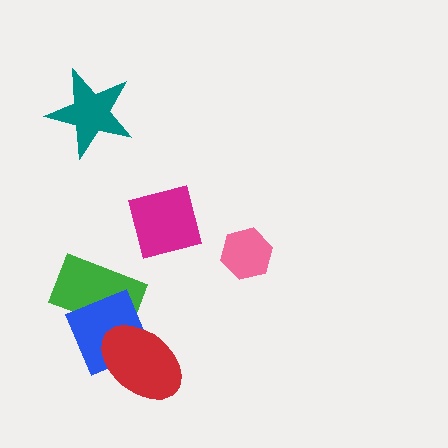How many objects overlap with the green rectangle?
1 object overlaps with the green rectangle.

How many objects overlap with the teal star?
0 objects overlap with the teal star.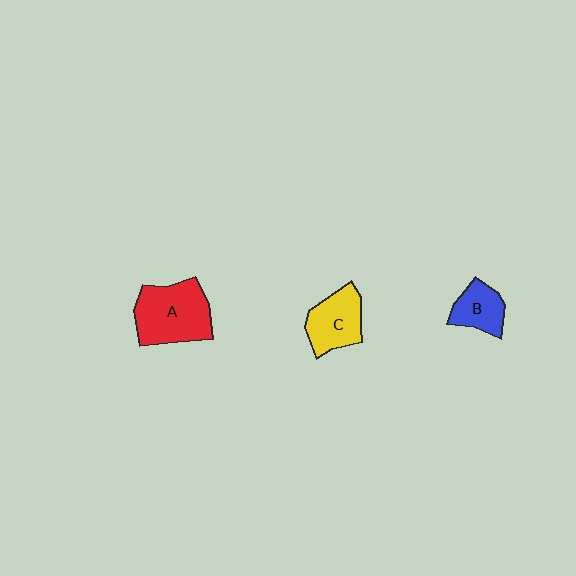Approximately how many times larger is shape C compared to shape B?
Approximately 1.4 times.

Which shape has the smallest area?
Shape B (blue).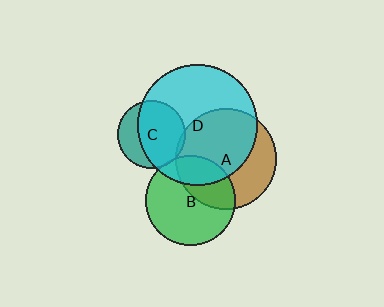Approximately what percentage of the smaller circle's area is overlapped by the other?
Approximately 5%.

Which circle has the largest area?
Circle D (cyan).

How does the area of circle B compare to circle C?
Approximately 1.8 times.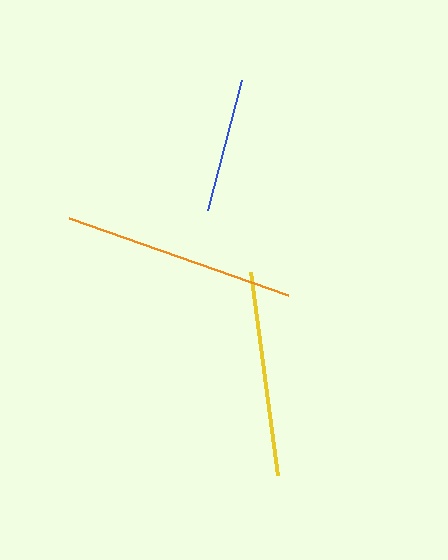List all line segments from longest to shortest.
From longest to shortest: orange, yellow, blue.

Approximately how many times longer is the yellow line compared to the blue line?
The yellow line is approximately 1.5 times the length of the blue line.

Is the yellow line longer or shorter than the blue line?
The yellow line is longer than the blue line.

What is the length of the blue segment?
The blue segment is approximately 135 pixels long.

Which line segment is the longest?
The orange line is the longest at approximately 232 pixels.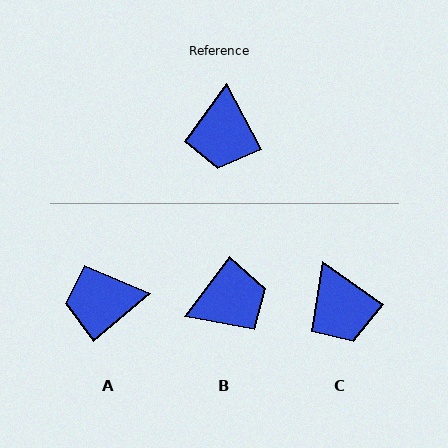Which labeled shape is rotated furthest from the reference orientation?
B, about 115 degrees away.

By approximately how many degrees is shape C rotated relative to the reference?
Approximately 27 degrees counter-clockwise.